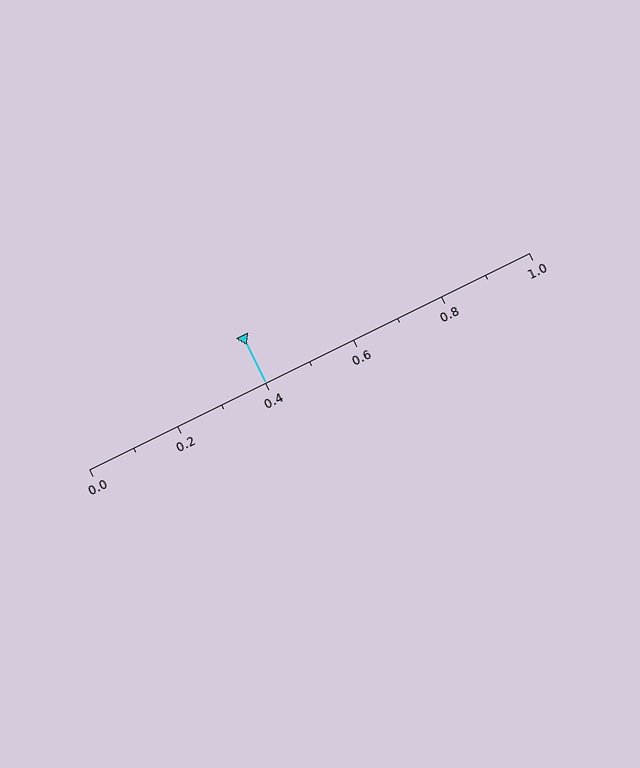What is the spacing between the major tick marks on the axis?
The major ticks are spaced 0.2 apart.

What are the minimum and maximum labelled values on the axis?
The axis runs from 0.0 to 1.0.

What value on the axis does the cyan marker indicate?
The marker indicates approximately 0.4.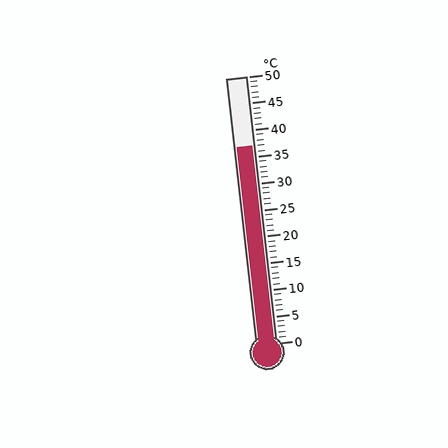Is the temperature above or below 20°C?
The temperature is above 20°C.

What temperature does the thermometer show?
The thermometer shows approximately 37°C.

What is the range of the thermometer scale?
The thermometer scale ranges from 0°C to 50°C.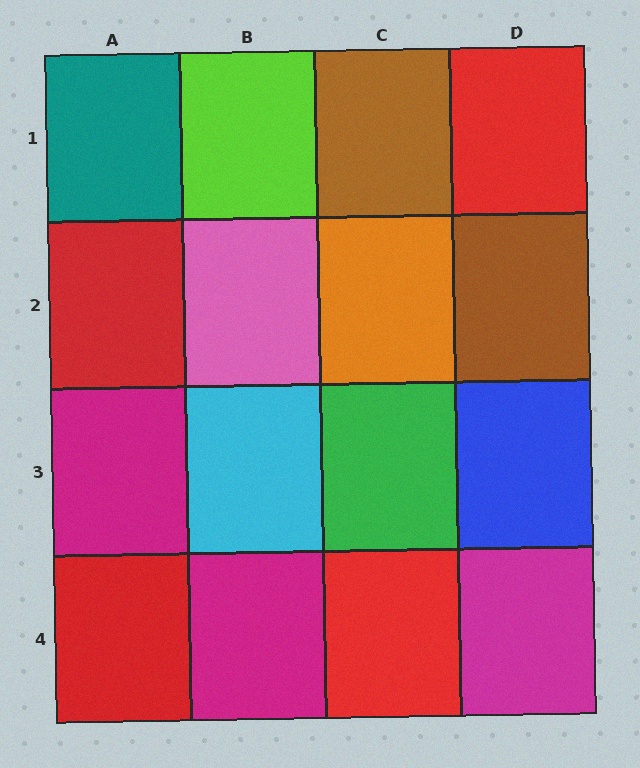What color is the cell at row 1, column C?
Brown.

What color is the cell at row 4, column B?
Magenta.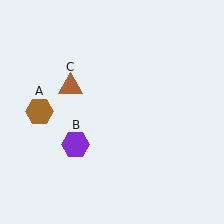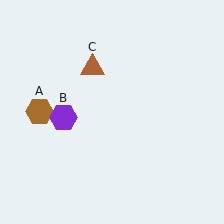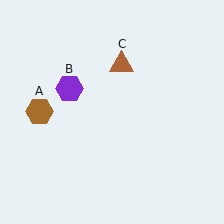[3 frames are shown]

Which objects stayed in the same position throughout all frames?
Brown hexagon (object A) remained stationary.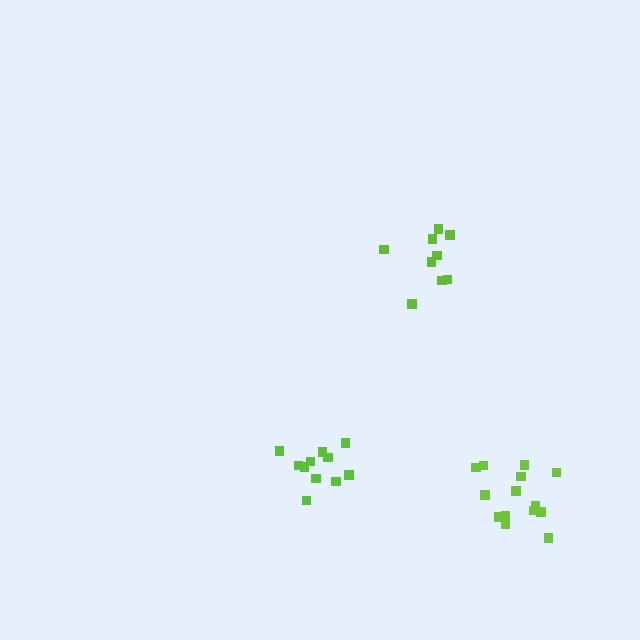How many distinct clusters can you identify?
There are 3 distinct clusters.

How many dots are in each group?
Group 1: 14 dots, Group 2: 11 dots, Group 3: 9 dots (34 total).